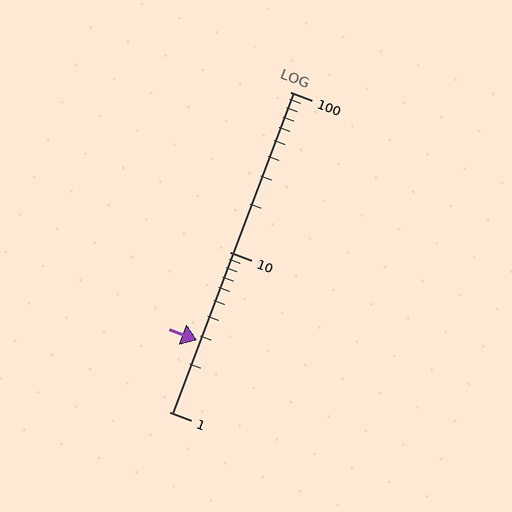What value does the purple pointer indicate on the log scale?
The pointer indicates approximately 2.8.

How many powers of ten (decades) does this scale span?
The scale spans 2 decades, from 1 to 100.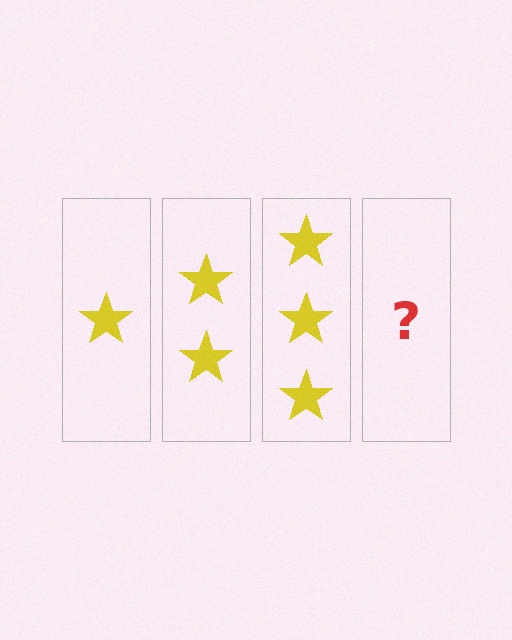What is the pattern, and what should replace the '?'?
The pattern is that each step adds one more star. The '?' should be 4 stars.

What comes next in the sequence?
The next element should be 4 stars.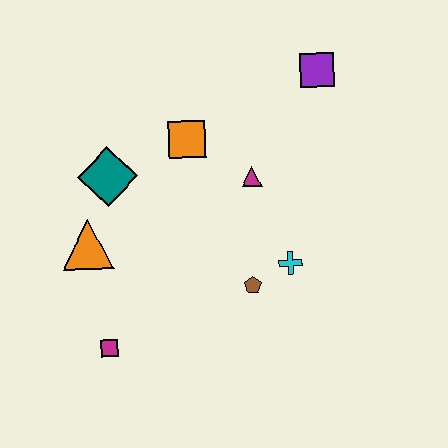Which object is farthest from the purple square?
The magenta square is farthest from the purple square.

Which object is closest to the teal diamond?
The orange triangle is closest to the teal diamond.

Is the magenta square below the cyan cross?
Yes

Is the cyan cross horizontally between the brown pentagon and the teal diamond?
No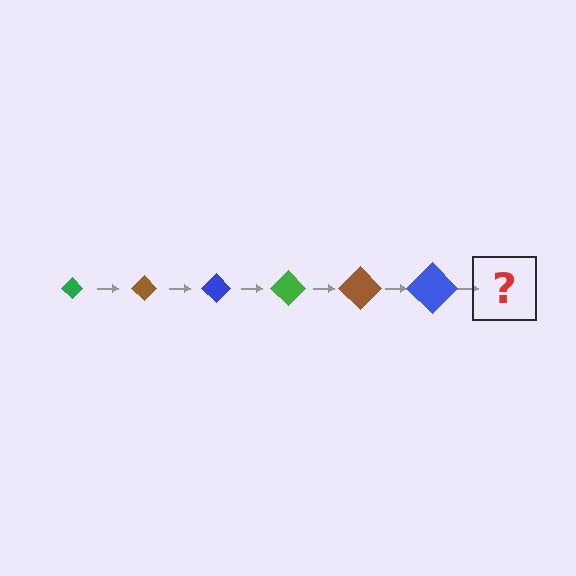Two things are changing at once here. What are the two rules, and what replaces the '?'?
The two rules are that the diamond grows larger each step and the color cycles through green, brown, and blue. The '?' should be a green diamond, larger than the previous one.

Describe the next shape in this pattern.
It should be a green diamond, larger than the previous one.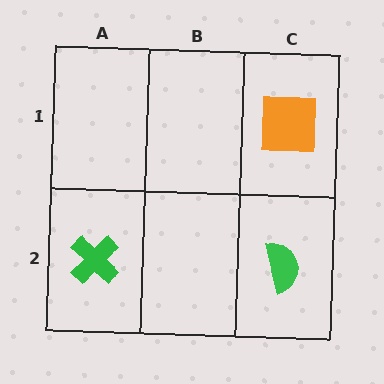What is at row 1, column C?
An orange square.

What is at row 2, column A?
A green cross.